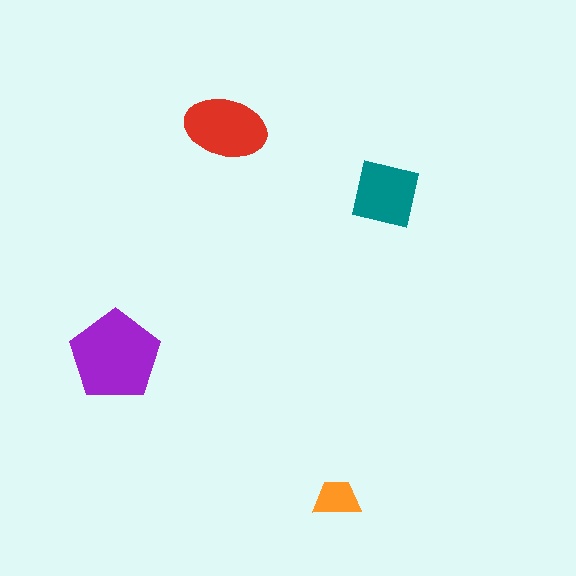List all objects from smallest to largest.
The orange trapezoid, the teal square, the red ellipse, the purple pentagon.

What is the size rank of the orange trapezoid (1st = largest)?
4th.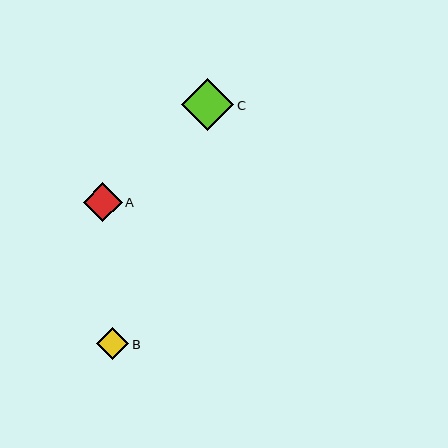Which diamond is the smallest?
Diamond B is the smallest with a size of approximately 32 pixels.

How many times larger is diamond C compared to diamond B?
Diamond C is approximately 1.6 times the size of diamond B.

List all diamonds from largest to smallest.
From largest to smallest: C, A, B.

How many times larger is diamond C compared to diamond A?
Diamond C is approximately 1.3 times the size of diamond A.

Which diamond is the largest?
Diamond C is the largest with a size of approximately 52 pixels.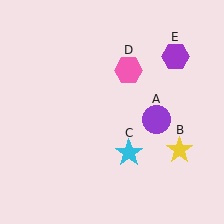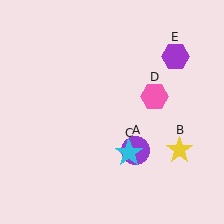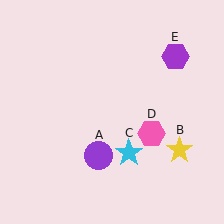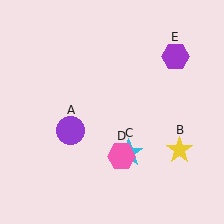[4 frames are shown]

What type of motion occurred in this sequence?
The purple circle (object A), pink hexagon (object D) rotated clockwise around the center of the scene.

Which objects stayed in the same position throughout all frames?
Yellow star (object B) and cyan star (object C) and purple hexagon (object E) remained stationary.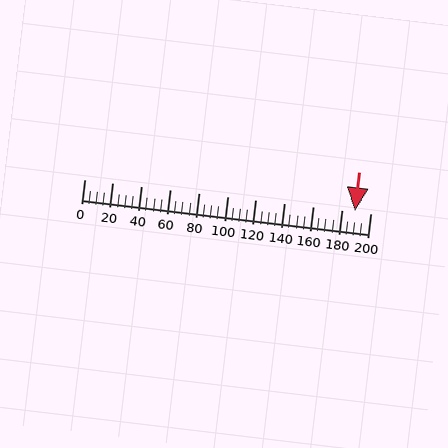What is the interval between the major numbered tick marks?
The major tick marks are spaced 20 units apart.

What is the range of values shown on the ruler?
The ruler shows values from 0 to 200.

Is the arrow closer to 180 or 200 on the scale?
The arrow is closer to 180.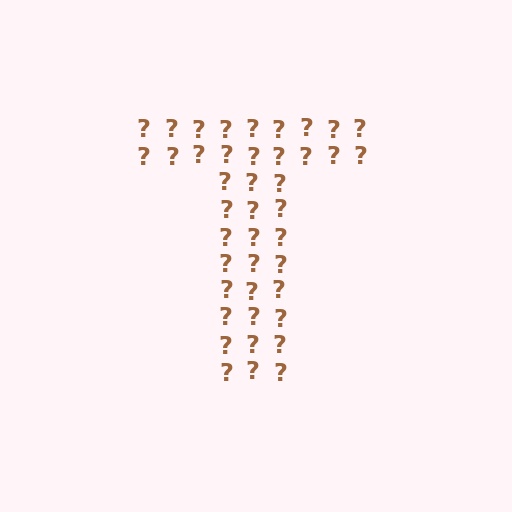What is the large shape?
The large shape is the letter T.